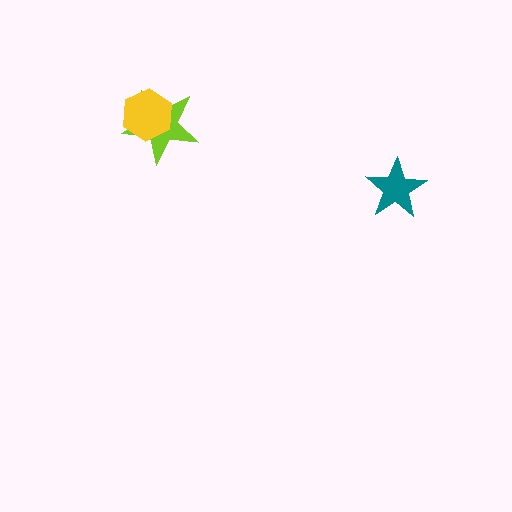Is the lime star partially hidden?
Yes, it is partially covered by another shape.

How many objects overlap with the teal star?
0 objects overlap with the teal star.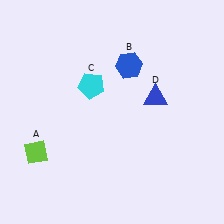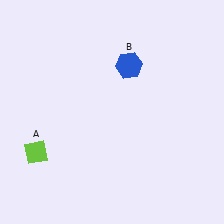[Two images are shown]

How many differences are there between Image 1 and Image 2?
There are 2 differences between the two images.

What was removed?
The blue triangle (D), the cyan pentagon (C) were removed in Image 2.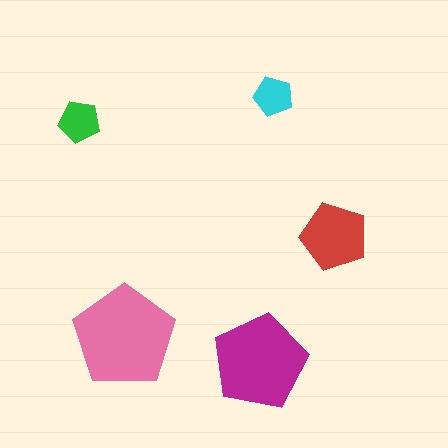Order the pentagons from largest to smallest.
the pink one, the magenta one, the red one, the green one, the cyan one.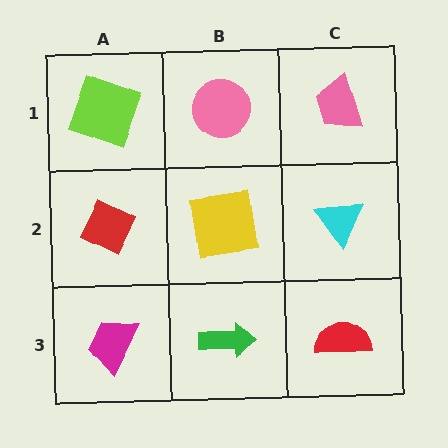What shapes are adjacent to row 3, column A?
A red diamond (row 2, column A), a green arrow (row 3, column B).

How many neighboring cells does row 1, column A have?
2.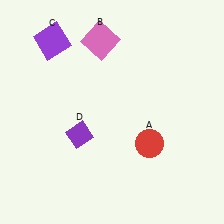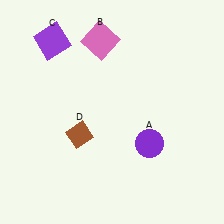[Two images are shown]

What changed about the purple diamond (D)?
In Image 1, D is purple. In Image 2, it changed to brown.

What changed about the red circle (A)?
In Image 1, A is red. In Image 2, it changed to purple.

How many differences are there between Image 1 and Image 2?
There are 2 differences between the two images.